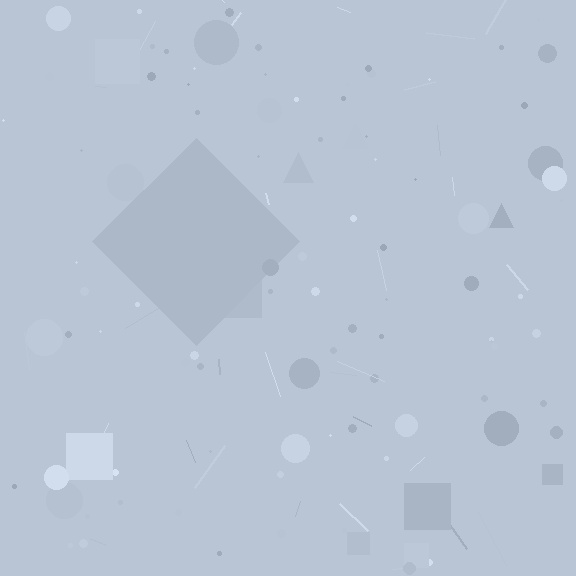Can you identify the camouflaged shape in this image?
The camouflaged shape is a diamond.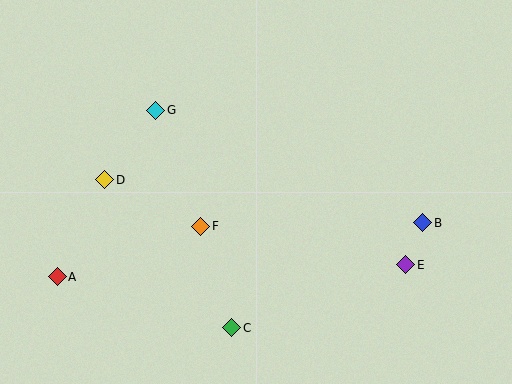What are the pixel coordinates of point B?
Point B is at (423, 223).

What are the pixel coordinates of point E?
Point E is at (406, 265).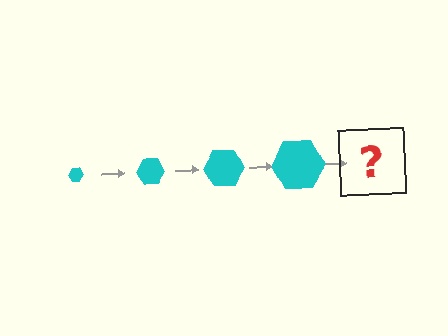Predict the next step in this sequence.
The next step is a cyan hexagon, larger than the previous one.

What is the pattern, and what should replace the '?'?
The pattern is that the hexagon gets progressively larger each step. The '?' should be a cyan hexagon, larger than the previous one.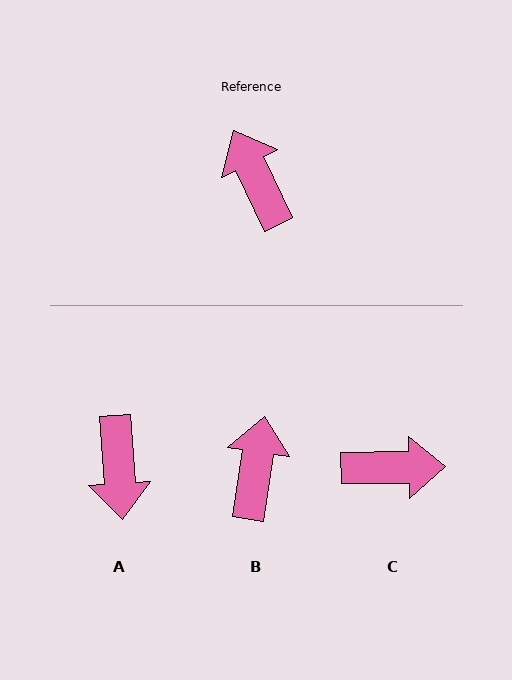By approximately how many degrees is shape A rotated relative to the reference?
Approximately 158 degrees counter-clockwise.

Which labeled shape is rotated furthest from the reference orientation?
A, about 158 degrees away.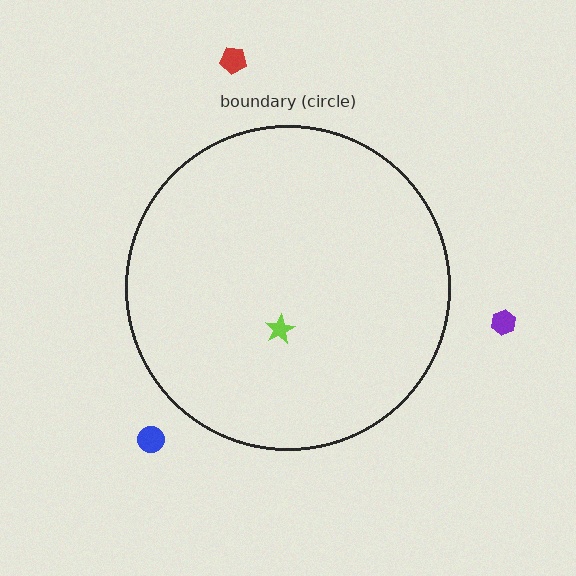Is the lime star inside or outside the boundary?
Inside.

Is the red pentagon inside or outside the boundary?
Outside.